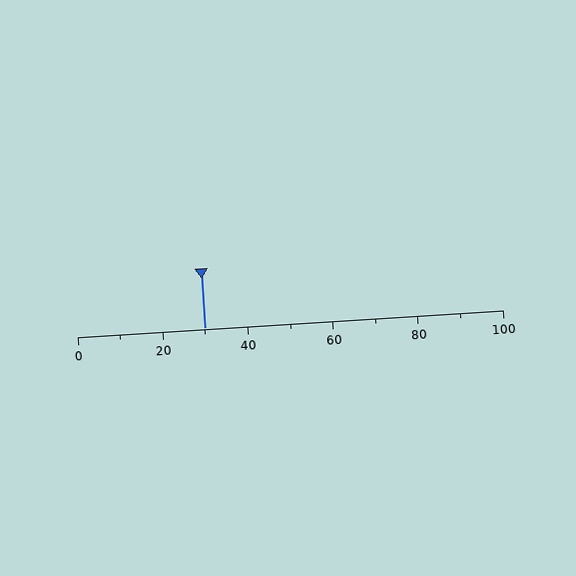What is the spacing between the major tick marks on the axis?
The major ticks are spaced 20 apart.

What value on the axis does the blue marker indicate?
The marker indicates approximately 30.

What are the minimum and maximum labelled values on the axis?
The axis runs from 0 to 100.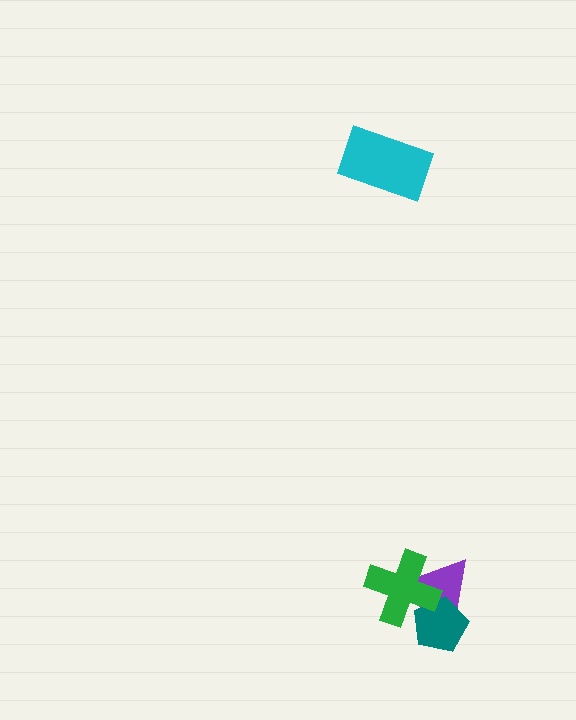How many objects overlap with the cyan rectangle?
0 objects overlap with the cyan rectangle.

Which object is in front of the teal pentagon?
The green cross is in front of the teal pentagon.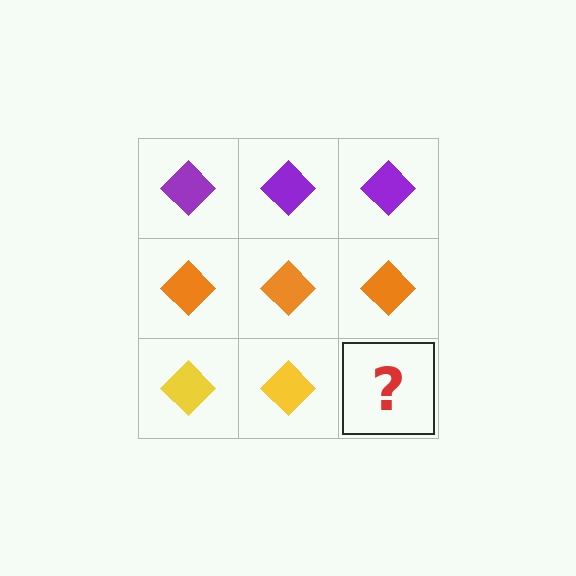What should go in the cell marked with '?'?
The missing cell should contain a yellow diamond.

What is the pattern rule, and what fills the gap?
The rule is that each row has a consistent color. The gap should be filled with a yellow diamond.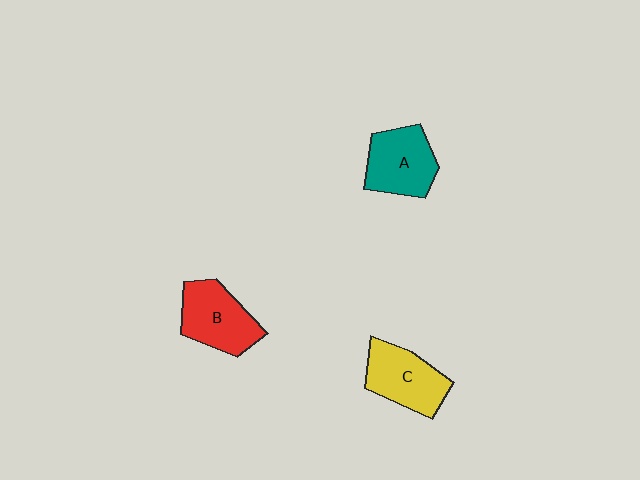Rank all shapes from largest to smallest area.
From largest to smallest: B (red), C (yellow), A (teal).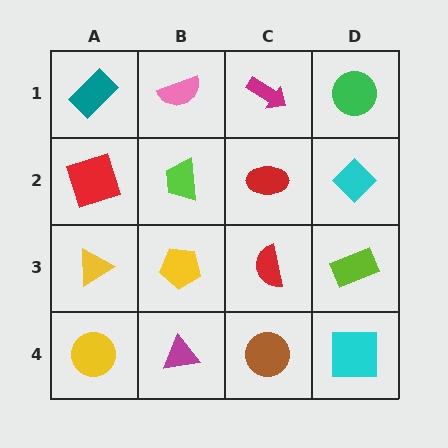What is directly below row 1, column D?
A cyan diamond.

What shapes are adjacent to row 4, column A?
A yellow triangle (row 3, column A), a magenta triangle (row 4, column B).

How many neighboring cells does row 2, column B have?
4.